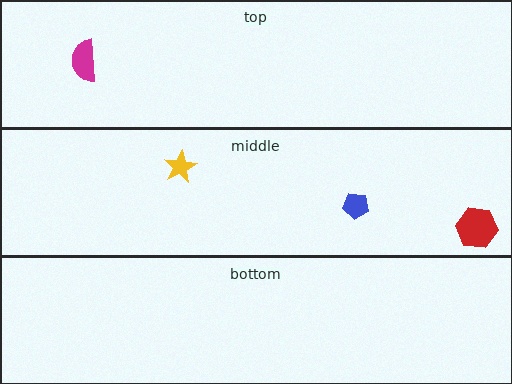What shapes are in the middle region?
The yellow star, the red hexagon, the blue pentagon.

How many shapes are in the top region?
1.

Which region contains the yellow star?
The middle region.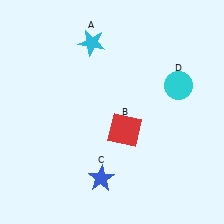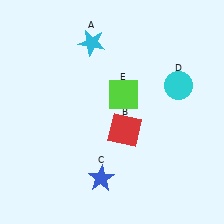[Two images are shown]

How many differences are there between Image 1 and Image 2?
There is 1 difference between the two images.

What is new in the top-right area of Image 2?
A lime square (E) was added in the top-right area of Image 2.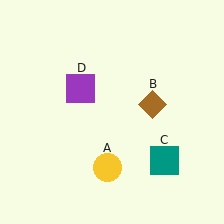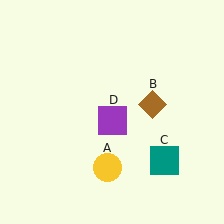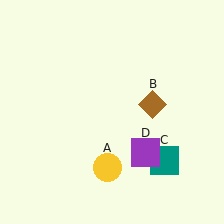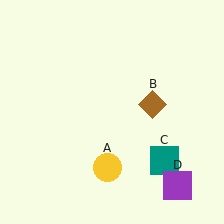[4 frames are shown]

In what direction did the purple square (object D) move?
The purple square (object D) moved down and to the right.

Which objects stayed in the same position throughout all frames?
Yellow circle (object A) and brown diamond (object B) and teal square (object C) remained stationary.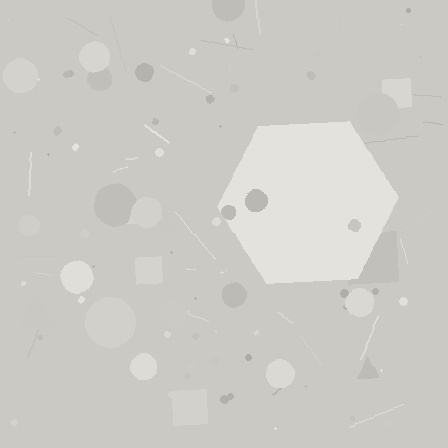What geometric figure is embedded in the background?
A hexagon is embedded in the background.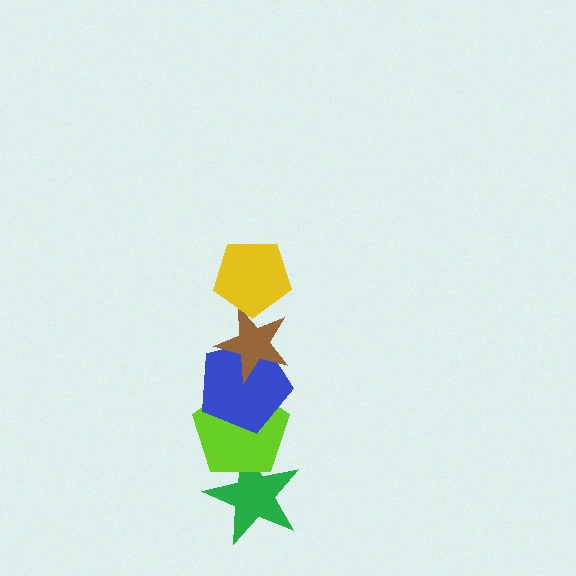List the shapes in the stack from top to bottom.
From top to bottom: the yellow pentagon, the brown star, the blue pentagon, the lime pentagon, the green star.